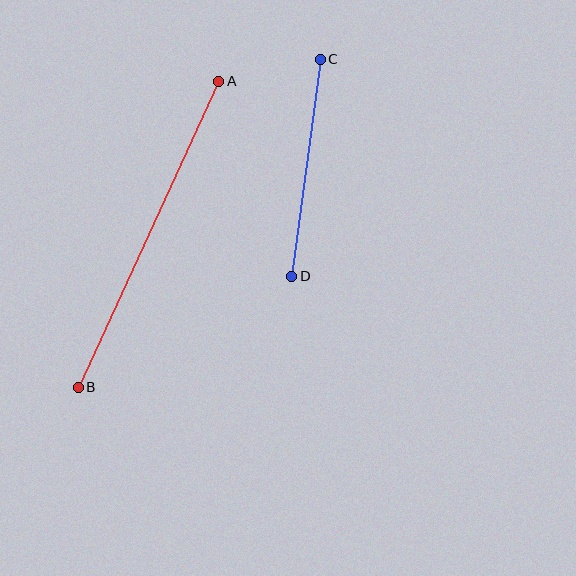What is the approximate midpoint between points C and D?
The midpoint is at approximately (306, 168) pixels.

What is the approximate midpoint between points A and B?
The midpoint is at approximately (149, 234) pixels.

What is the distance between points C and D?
The distance is approximately 219 pixels.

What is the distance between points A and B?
The distance is approximately 337 pixels.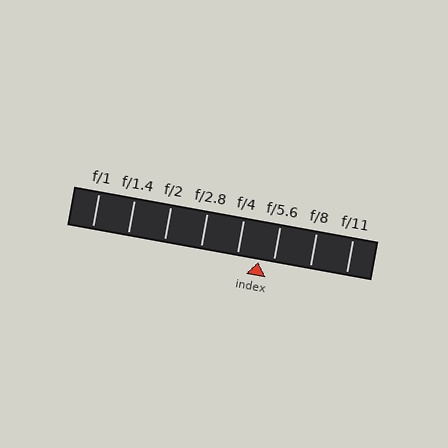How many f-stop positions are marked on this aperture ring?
There are 8 f-stop positions marked.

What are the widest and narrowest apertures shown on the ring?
The widest aperture shown is f/1 and the narrowest is f/11.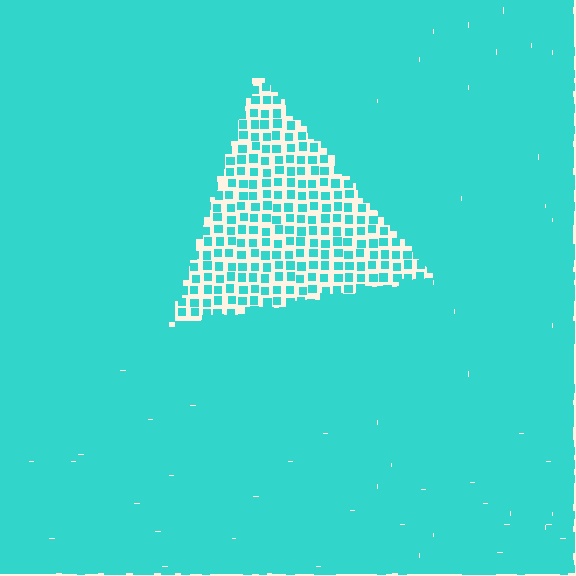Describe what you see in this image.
The image contains small cyan elements arranged at two different densities. A triangle-shaped region is visible where the elements are less densely packed than the surrounding area.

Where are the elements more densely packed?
The elements are more densely packed outside the triangle boundary.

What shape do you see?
I see a triangle.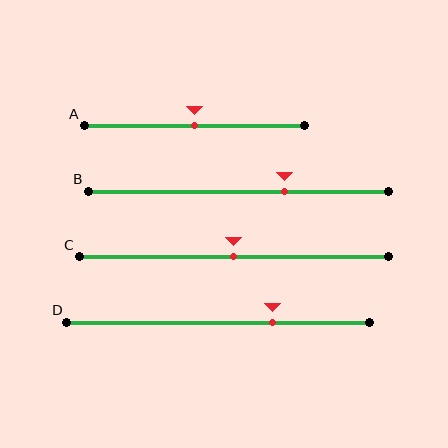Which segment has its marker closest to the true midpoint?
Segment A has its marker closest to the true midpoint.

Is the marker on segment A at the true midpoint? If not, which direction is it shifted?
Yes, the marker on segment A is at the true midpoint.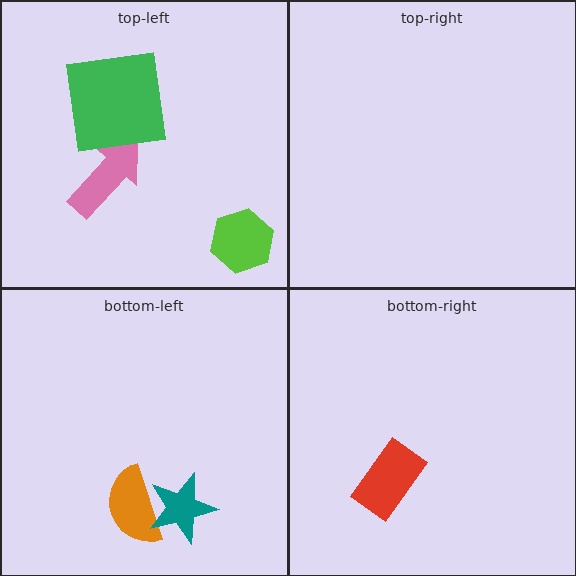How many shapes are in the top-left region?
3.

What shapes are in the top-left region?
The lime hexagon, the pink arrow, the green square.